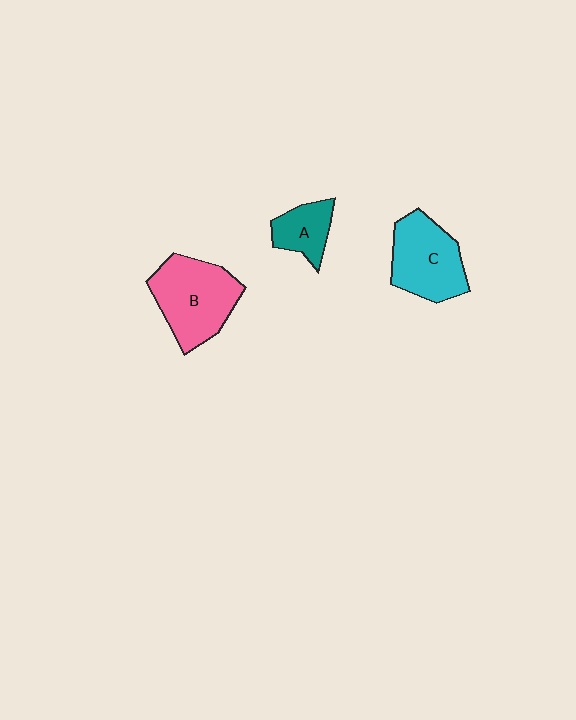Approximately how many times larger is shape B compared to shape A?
Approximately 2.1 times.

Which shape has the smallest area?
Shape A (teal).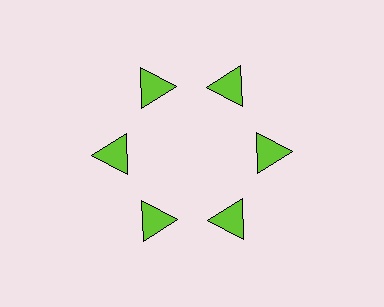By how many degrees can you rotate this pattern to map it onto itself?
The pattern maps onto itself every 60 degrees of rotation.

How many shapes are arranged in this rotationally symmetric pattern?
There are 6 shapes, arranged in 6 groups of 1.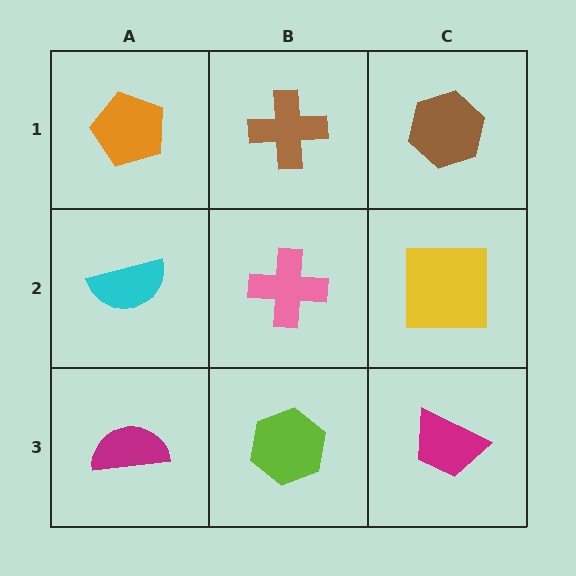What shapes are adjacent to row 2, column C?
A brown hexagon (row 1, column C), a magenta trapezoid (row 3, column C), a pink cross (row 2, column B).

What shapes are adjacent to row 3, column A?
A cyan semicircle (row 2, column A), a lime hexagon (row 3, column B).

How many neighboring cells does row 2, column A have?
3.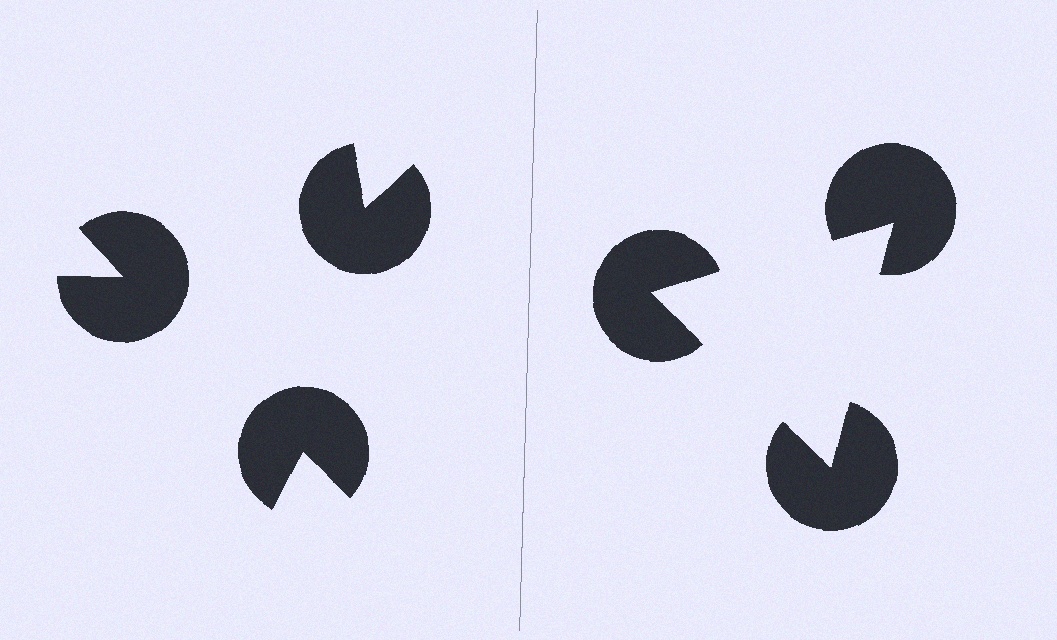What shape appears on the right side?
An illusory triangle.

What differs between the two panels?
The pac-man discs are positioned identically on both sides; only the wedge orientations differ. On the right they align to a triangle; on the left they are misaligned.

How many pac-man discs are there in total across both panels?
6 — 3 on each side.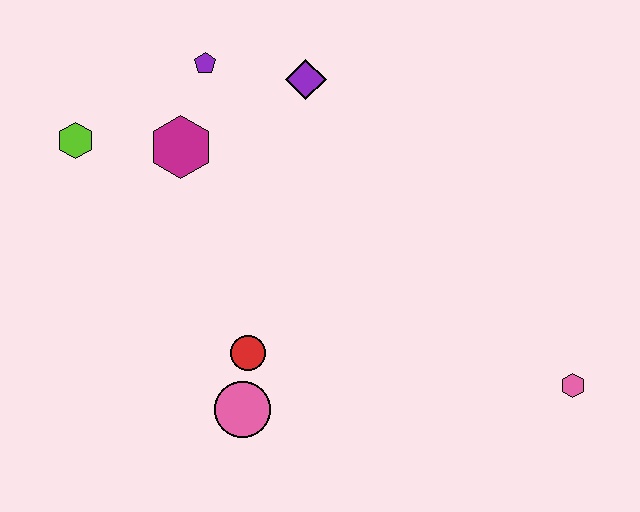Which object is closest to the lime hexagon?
The magenta hexagon is closest to the lime hexagon.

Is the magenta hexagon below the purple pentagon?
Yes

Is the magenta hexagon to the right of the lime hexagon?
Yes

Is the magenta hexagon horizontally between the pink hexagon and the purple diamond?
No